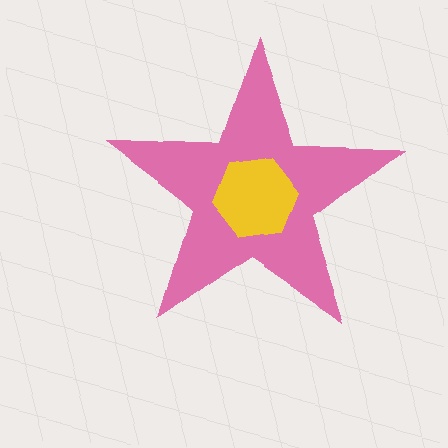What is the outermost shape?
The pink star.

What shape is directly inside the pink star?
The yellow hexagon.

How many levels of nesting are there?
2.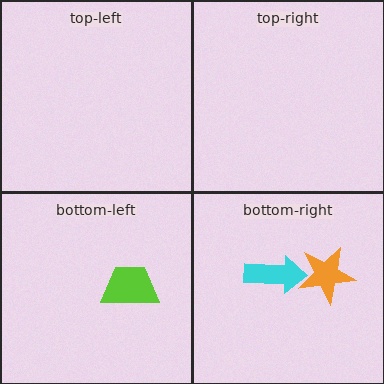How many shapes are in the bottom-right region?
2.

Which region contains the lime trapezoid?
The bottom-left region.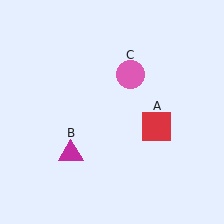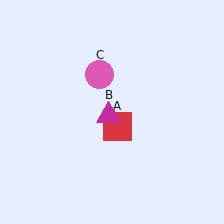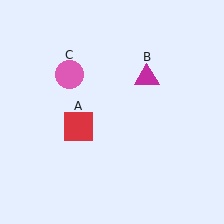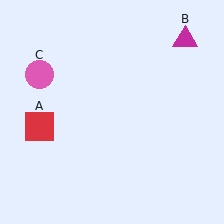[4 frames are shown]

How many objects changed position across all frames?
3 objects changed position: red square (object A), magenta triangle (object B), pink circle (object C).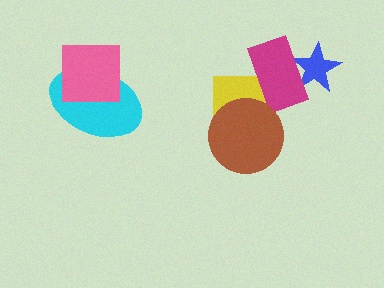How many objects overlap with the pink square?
1 object overlaps with the pink square.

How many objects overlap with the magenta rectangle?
2 objects overlap with the magenta rectangle.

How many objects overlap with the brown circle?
1 object overlaps with the brown circle.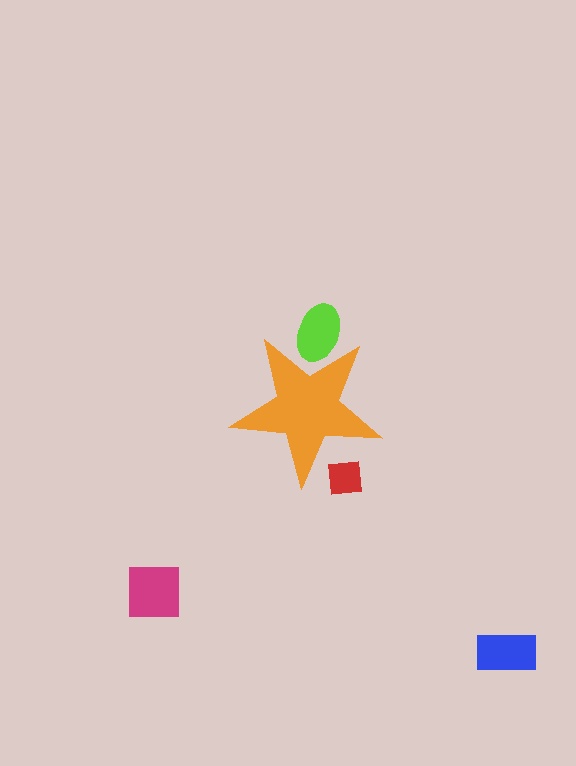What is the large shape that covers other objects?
An orange star.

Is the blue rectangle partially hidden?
No, the blue rectangle is fully visible.